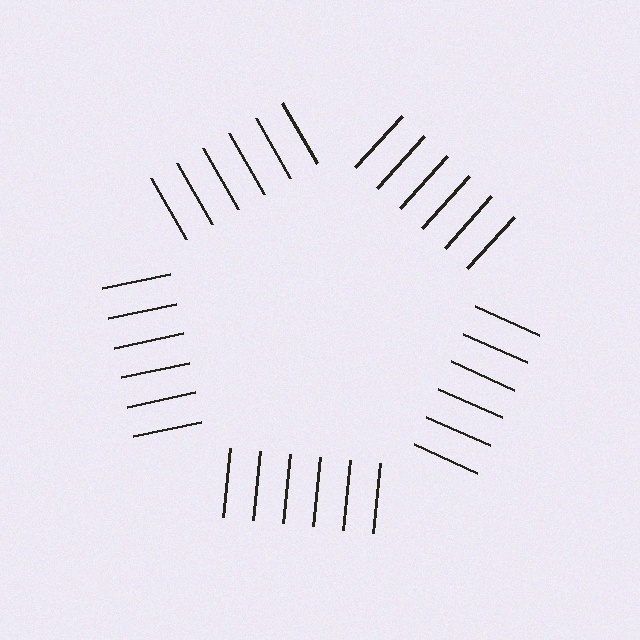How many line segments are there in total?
30 — 6 along each of the 5 edges.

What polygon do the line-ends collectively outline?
An illusory pentagon — the line segments terminate on its edges but no continuous stroke is drawn.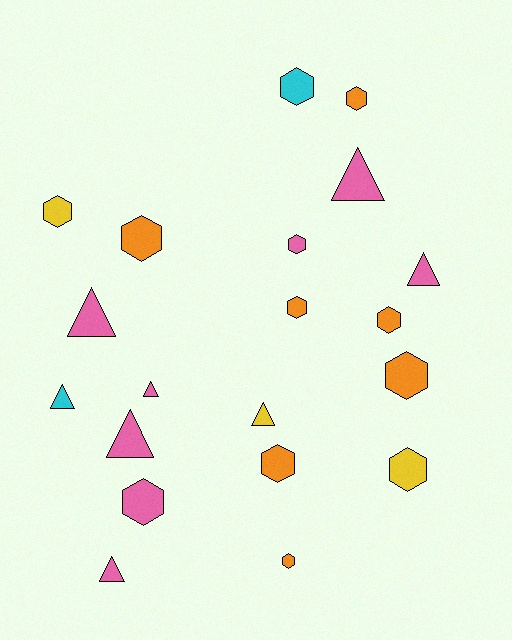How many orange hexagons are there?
There are 7 orange hexagons.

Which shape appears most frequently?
Hexagon, with 12 objects.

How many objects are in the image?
There are 20 objects.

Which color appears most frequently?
Pink, with 8 objects.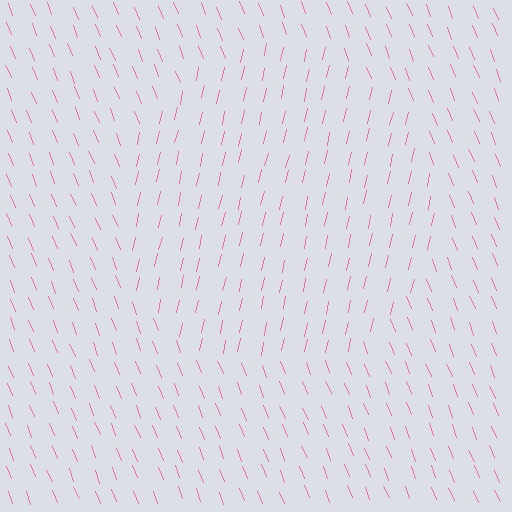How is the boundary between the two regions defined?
The boundary is defined purely by a change in line orientation (approximately 34 degrees difference). All lines are the same color and thickness.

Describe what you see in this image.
The image is filled with small pink line segments. A circle region in the image has lines oriented differently from the surrounding lines, creating a visible texture boundary.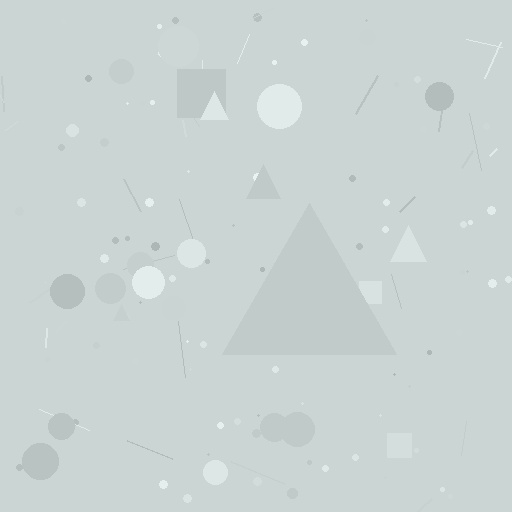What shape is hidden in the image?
A triangle is hidden in the image.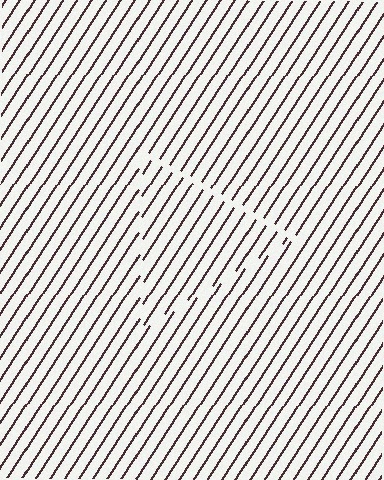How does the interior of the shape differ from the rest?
The interior of the shape contains the same grating, shifted by half a period — the contour is defined by the phase discontinuity where line-ends from the inner and outer gratings abut.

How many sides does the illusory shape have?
3 sides — the line-ends trace a triangle.